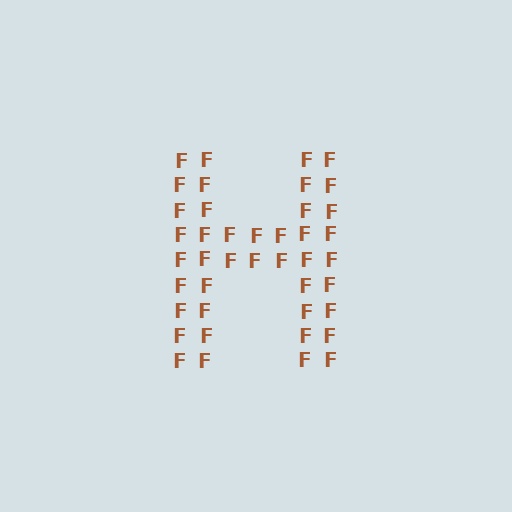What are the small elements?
The small elements are letter F's.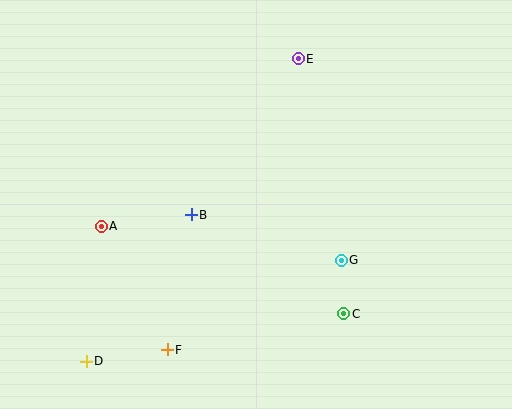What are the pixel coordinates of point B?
Point B is at (191, 215).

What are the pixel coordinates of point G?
Point G is at (341, 260).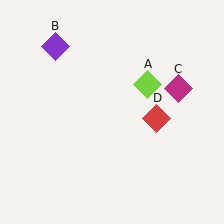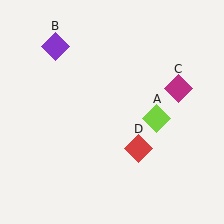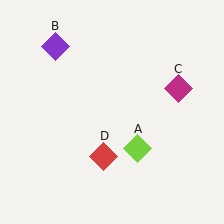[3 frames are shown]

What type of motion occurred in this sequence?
The lime diamond (object A), red diamond (object D) rotated clockwise around the center of the scene.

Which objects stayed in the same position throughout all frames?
Purple diamond (object B) and magenta diamond (object C) remained stationary.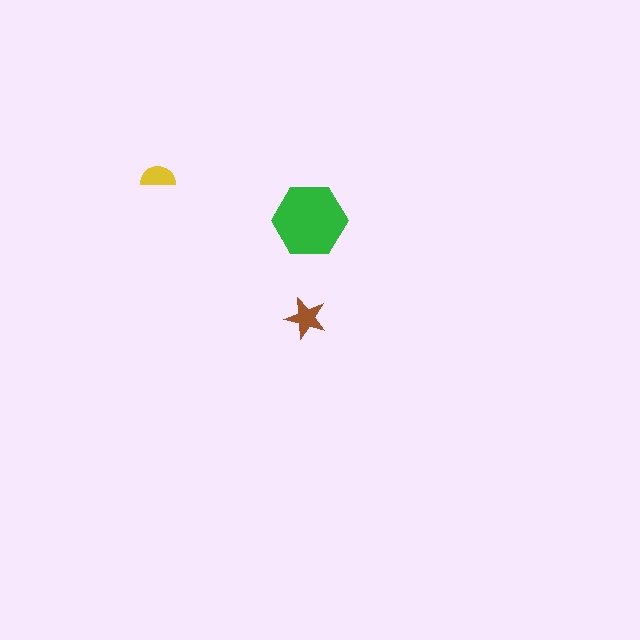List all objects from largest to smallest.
The green hexagon, the brown star, the yellow semicircle.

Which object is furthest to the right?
The green hexagon is rightmost.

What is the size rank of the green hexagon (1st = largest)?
1st.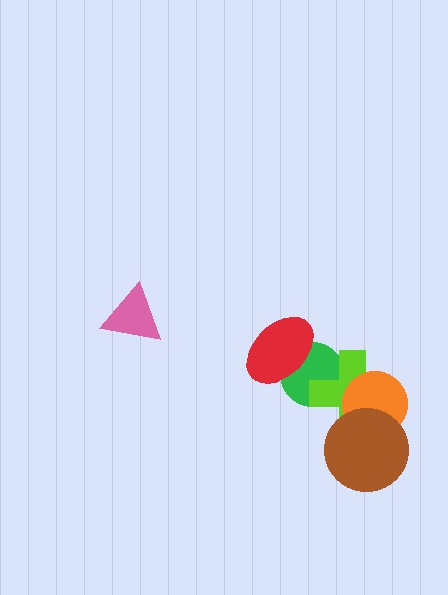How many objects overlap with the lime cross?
3 objects overlap with the lime cross.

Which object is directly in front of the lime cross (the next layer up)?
The orange circle is directly in front of the lime cross.